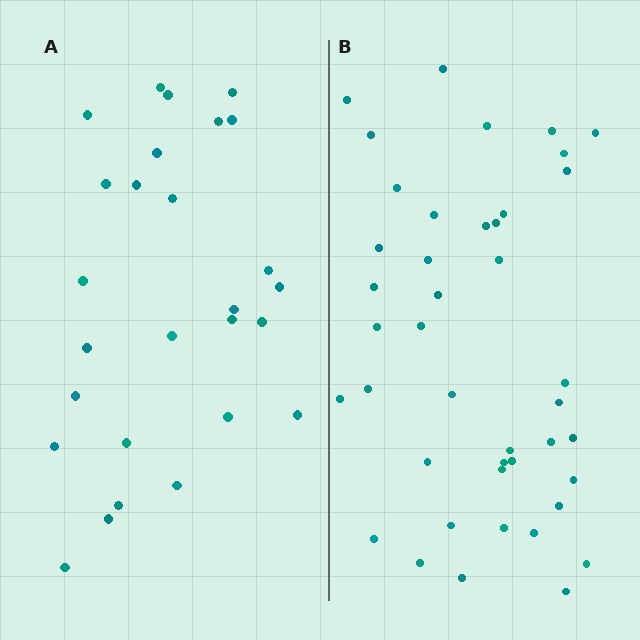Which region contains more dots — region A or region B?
Region B (the right region) has more dots.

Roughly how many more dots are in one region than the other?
Region B has approximately 15 more dots than region A.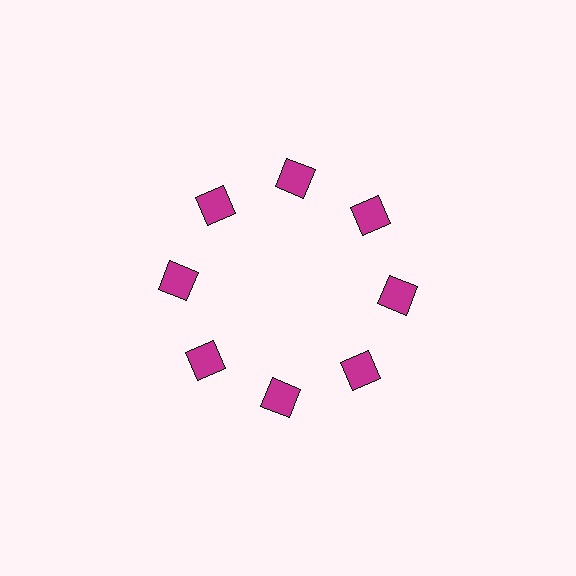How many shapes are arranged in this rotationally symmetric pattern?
There are 8 shapes, arranged in 8 groups of 1.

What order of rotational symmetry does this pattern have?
This pattern has 8-fold rotational symmetry.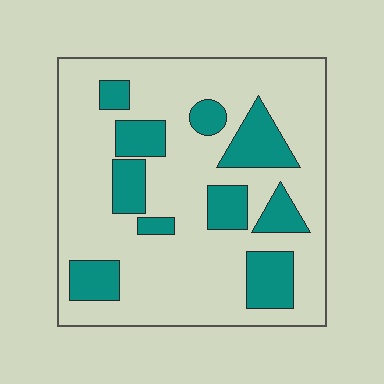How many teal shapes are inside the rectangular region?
10.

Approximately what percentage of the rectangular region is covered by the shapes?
Approximately 25%.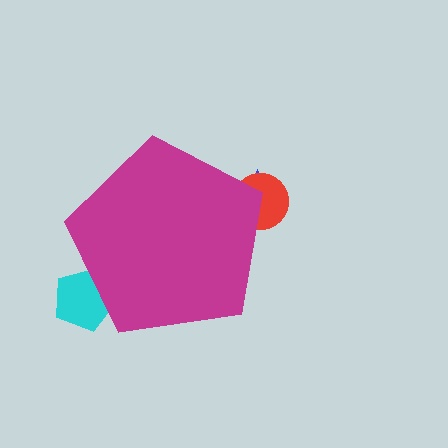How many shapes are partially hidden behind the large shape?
3 shapes are partially hidden.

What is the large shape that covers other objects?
A magenta pentagon.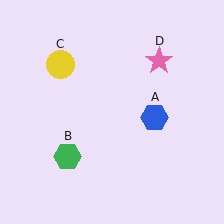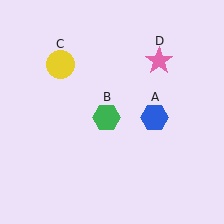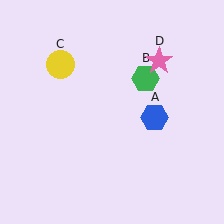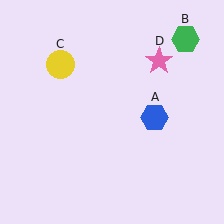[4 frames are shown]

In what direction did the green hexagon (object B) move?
The green hexagon (object B) moved up and to the right.